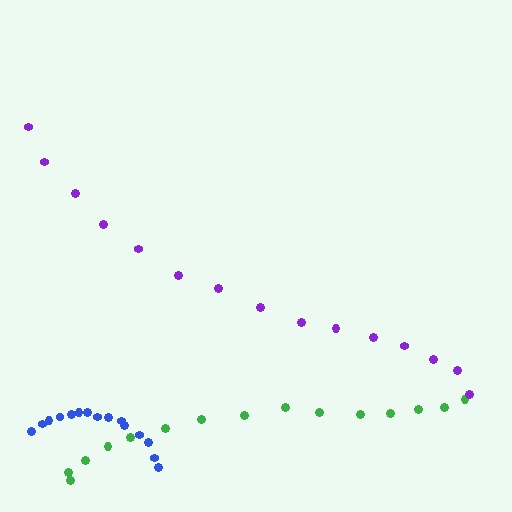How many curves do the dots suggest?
There are 3 distinct paths.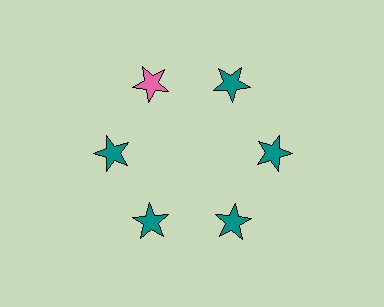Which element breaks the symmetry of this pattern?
The pink star at roughly the 11 o'clock position breaks the symmetry. All other shapes are teal stars.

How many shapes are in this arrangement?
There are 6 shapes arranged in a ring pattern.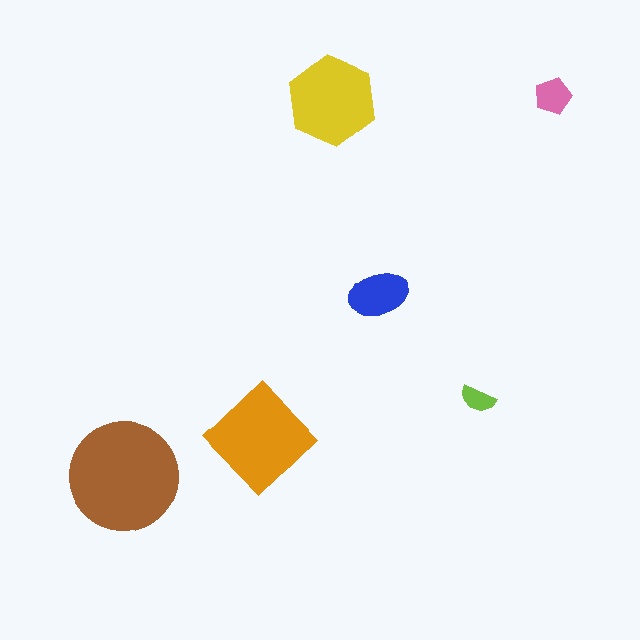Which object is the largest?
The brown circle.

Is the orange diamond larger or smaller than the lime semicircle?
Larger.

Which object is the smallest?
The lime semicircle.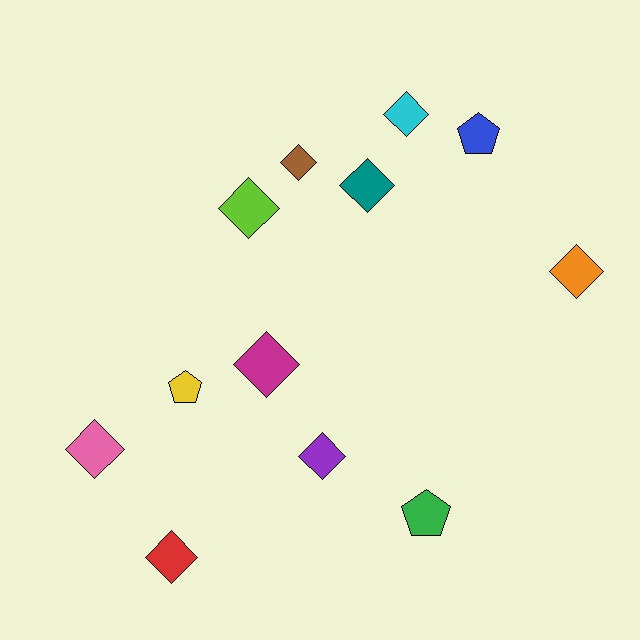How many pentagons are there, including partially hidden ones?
There are 3 pentagons.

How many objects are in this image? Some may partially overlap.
There are 12 objects.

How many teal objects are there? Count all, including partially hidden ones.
There is 1 teal object.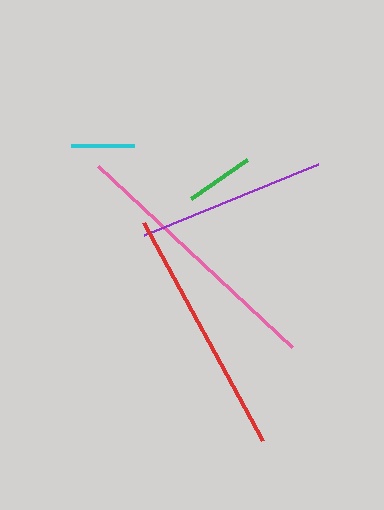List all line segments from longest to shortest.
From longest to shortest: pink, red, purple, green, cyan.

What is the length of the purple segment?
The purple segment is approximately 188 pixels long.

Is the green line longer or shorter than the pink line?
The pink line is longer than the green line.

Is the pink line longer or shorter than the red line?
The pink line is longer than the red line.